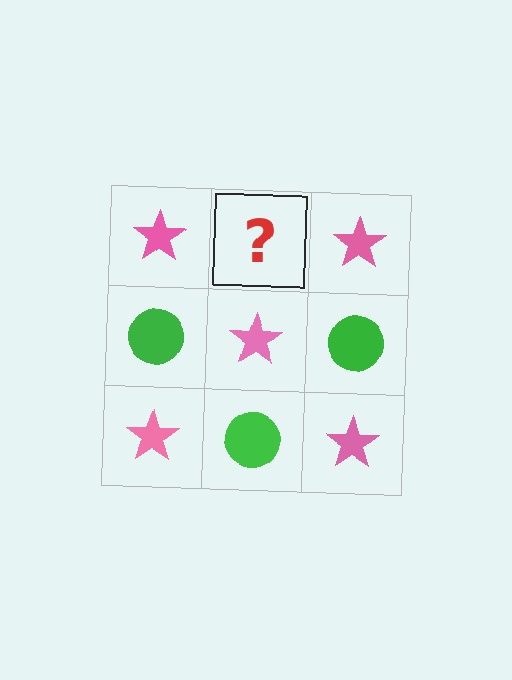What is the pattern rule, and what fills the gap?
The rule is that it alternates pink star and green circle in a checkerboard pattern. The gap should be filled with a green circle.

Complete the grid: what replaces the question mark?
The question mark should be replaced with a green circle.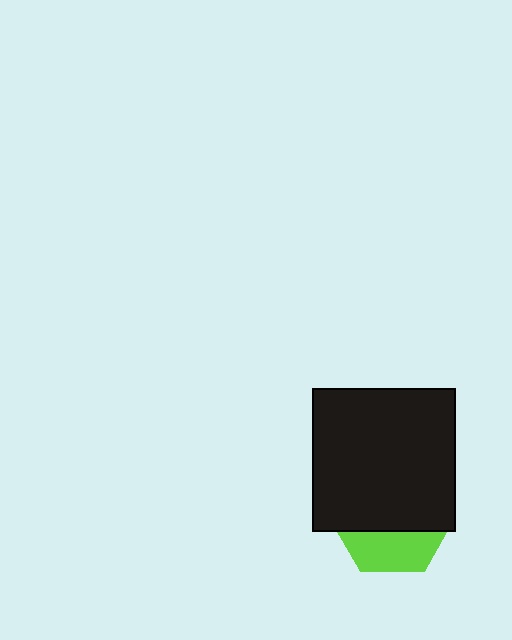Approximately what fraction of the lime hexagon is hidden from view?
Roughly 67% of the lime hexagon is hidden behind the black square.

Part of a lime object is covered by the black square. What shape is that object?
It is a hexagon.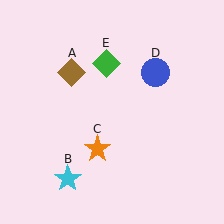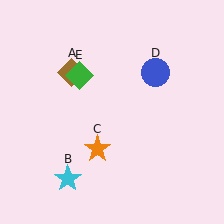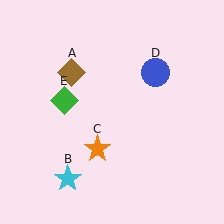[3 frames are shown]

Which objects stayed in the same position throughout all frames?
Brown diamond (object A) and cyan star (object B) and orange star (object C) and blue circle (object D) remained stationary.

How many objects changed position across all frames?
1 object changed position: green diamond (object E).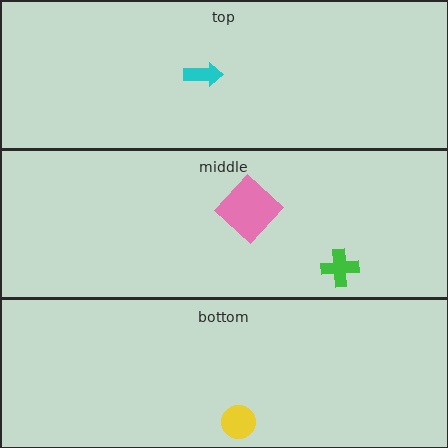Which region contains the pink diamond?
The middle region.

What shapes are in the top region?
The cyan arrow.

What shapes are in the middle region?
The green cross, the pink diamond.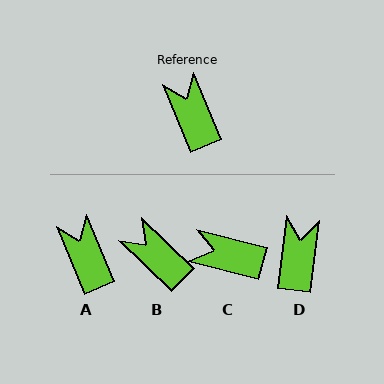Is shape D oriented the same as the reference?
No, it is off by about 30 degrees.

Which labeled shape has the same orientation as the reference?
A.